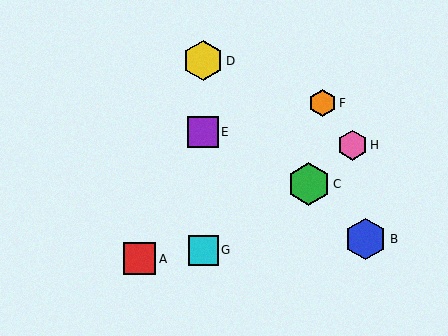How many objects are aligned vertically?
3 objects (D, E, G) are aligned vertically.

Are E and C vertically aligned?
No, E is at x≈203 and C is at x≈309.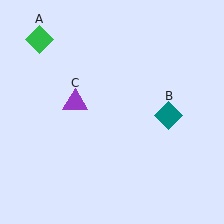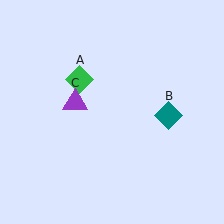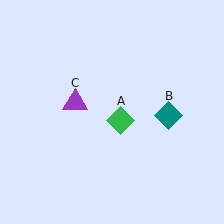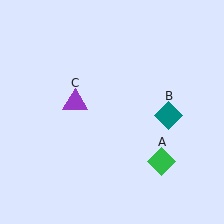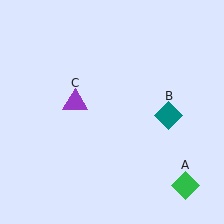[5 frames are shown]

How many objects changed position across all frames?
1 object changed position: green diamond (object A).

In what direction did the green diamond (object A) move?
The green diamond (object A) moved down and to the right.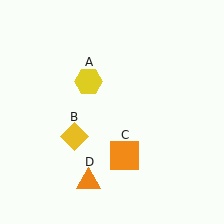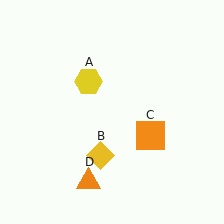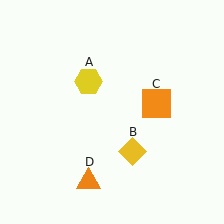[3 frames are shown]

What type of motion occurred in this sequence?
The yellow diamond (object B), orange square (object C) rotated counterclockwise around the center of the scene.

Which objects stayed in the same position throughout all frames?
Yellow hexagon (object A) and orange triangle (object D) remained stationary.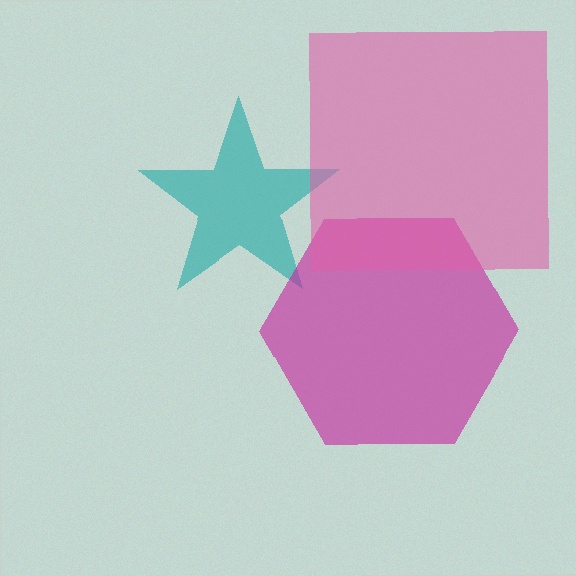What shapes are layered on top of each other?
The layered shapes are: a teal star, a magenta hexagon, a pink square.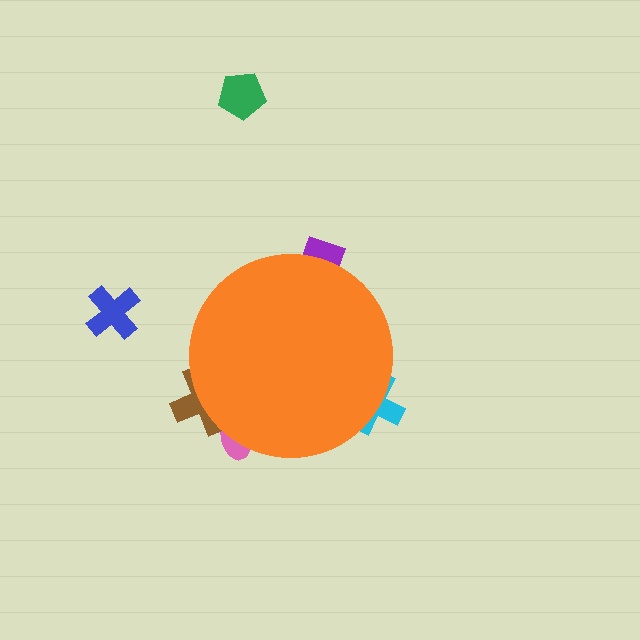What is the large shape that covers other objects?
An orange circle.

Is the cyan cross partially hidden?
Yes, the cyan cross is partially hidden behind the orange circle.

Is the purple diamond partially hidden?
Yes, the purple diamond is partially hidden behind the orange circle.